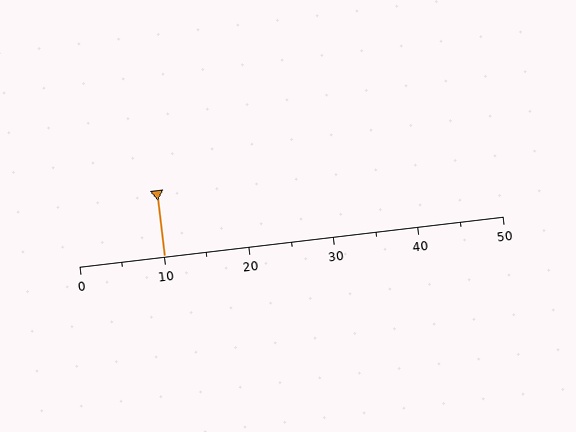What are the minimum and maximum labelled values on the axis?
The axis runs from 0 to 50.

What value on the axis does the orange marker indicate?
The marker indicates approximately 10.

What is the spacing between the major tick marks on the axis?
The major ticks are spaced 10 apart.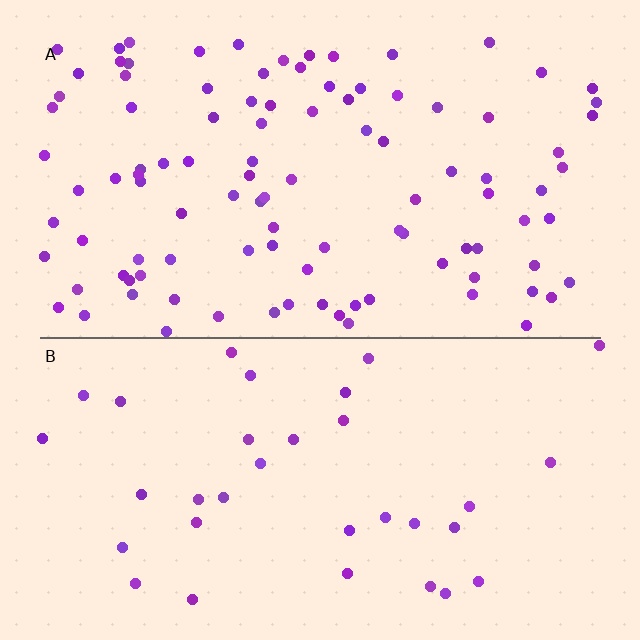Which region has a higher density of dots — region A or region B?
A (the top).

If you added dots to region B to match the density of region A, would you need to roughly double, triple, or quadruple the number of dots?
Approximately triple.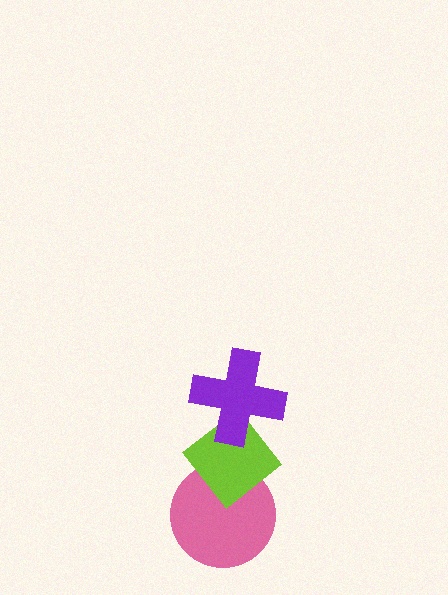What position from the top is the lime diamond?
The lime diamond is 2nd from the top.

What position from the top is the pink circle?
The pink circle is 3rd from the top.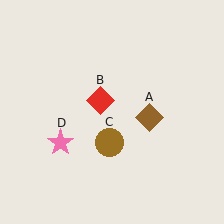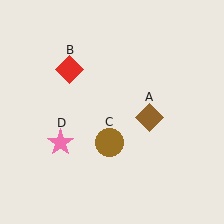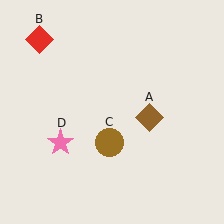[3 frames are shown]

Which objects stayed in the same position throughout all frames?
Brown diamond (object A) and brown circle (object C) and pink star (object D) remained stationary.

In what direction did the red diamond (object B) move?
The red diamond (object B) moved up and to the left.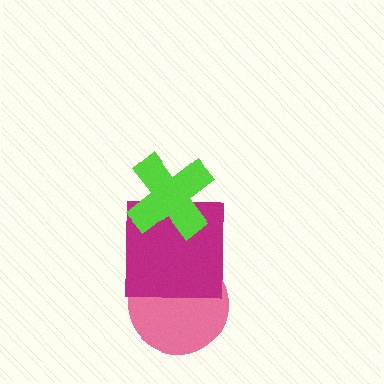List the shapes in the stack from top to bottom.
From top to bottom: the lime cross, the magenta square, the pink circle.